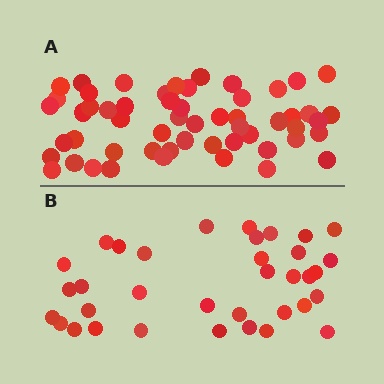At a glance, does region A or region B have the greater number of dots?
Region A (the top region) has more dots.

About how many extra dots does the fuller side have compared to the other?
Region A has approximately 20 more dots than region B.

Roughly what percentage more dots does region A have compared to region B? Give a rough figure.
About 55% more.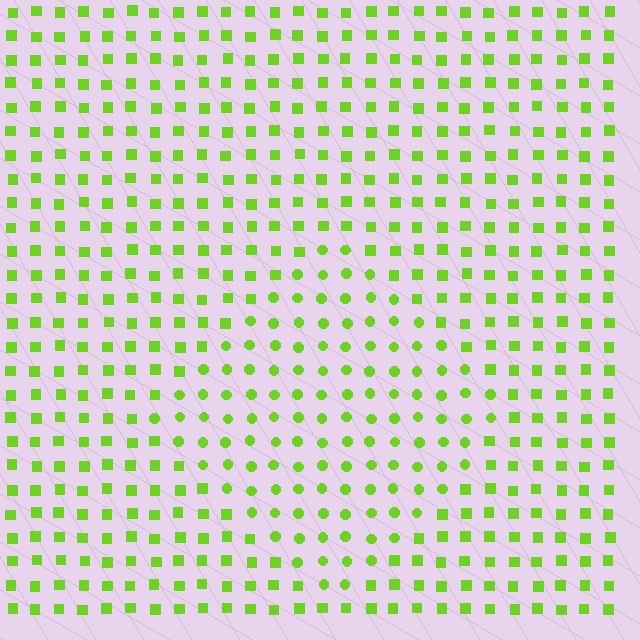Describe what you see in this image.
The image is filled with small lime elements arranged in a uniform grid. A diamond-shaped region contains circles, while the surrounding area contains squares. The boundary is defined purely by the change in element shape.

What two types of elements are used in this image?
The image uses circles inside the diamond region and squares outside it.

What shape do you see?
I see a diamond.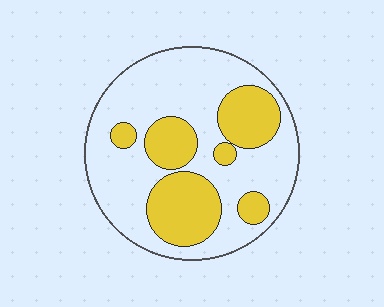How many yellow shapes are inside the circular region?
6.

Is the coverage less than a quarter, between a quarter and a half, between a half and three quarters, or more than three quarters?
Between a quarter and a half.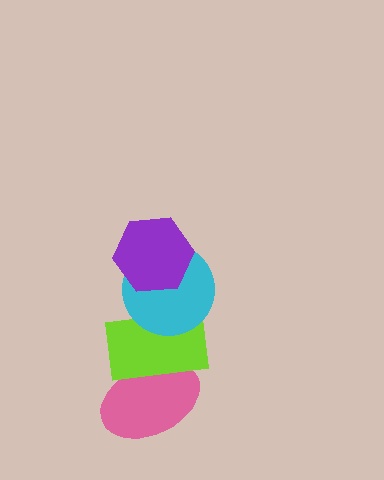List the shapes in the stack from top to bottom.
From top to bottom: the purple hexagon, the cyan circle, the lime rectangle, the pink ellipse.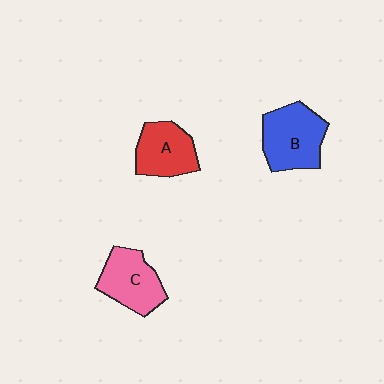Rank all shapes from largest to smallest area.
From largest to smallest: B (blue), C (pink), A (red).